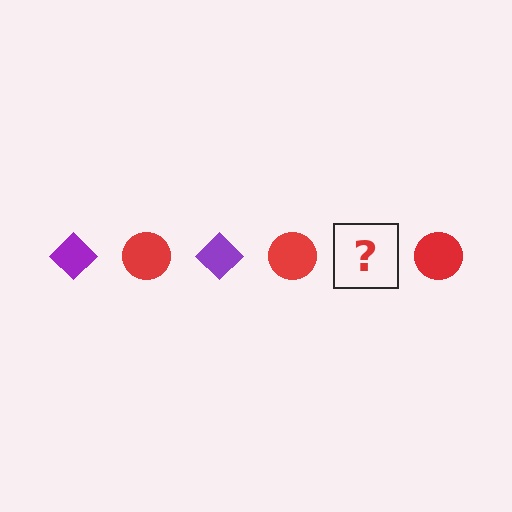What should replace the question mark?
The question mark should be replaced with a purple diamond.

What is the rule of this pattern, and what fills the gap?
The rule is that the pattern alternates between purple diamond and red circle. The gap should be filled with a purple diamond.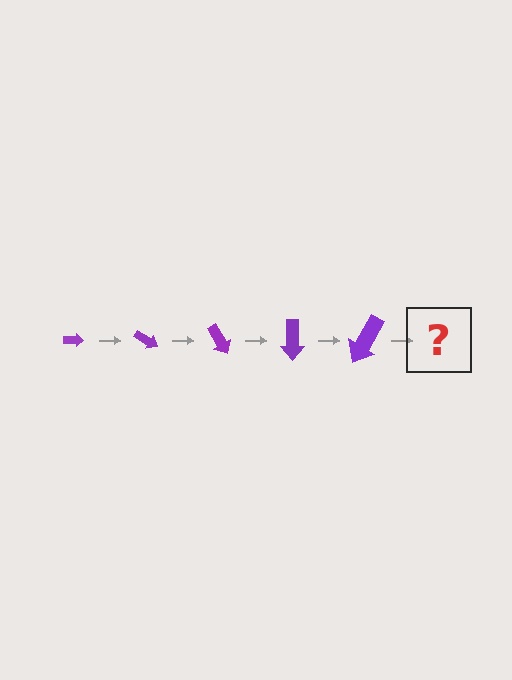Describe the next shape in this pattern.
It should be an arrow, larger than the previous one and rotated 150 degrees from the start.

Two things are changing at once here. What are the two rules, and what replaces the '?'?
The two rules are that the arrow grows larger each step and it rotates 30 degrees each step. The '?' should be an arrow, larger than the previous one and rotated 150 degrees from the start.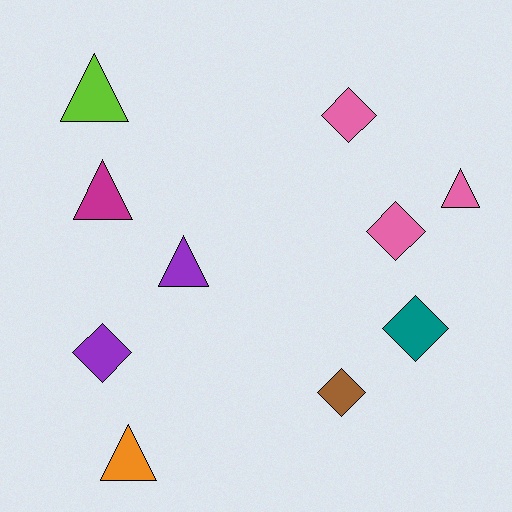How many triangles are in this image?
There are 5 triangles.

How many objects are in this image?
There are 10 objects.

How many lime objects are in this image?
There is 1 lime object.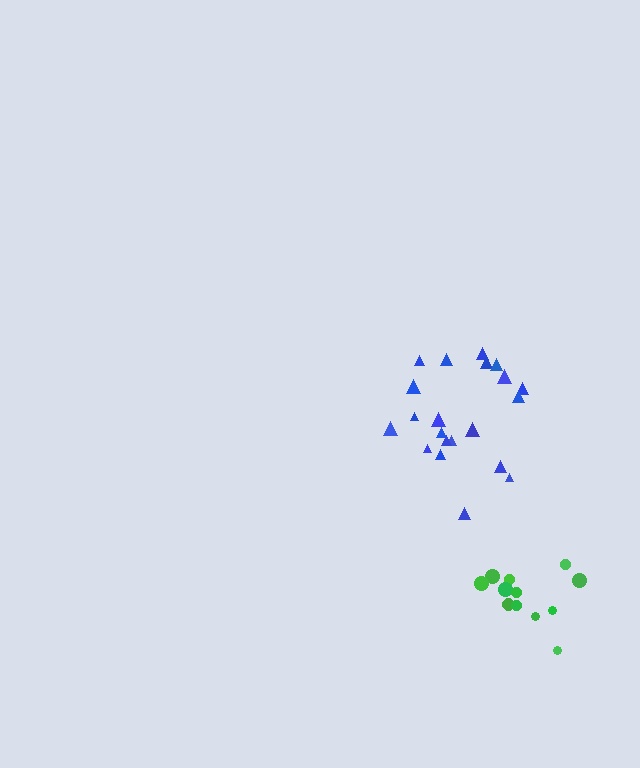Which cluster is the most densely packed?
Green.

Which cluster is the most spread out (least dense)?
Blue.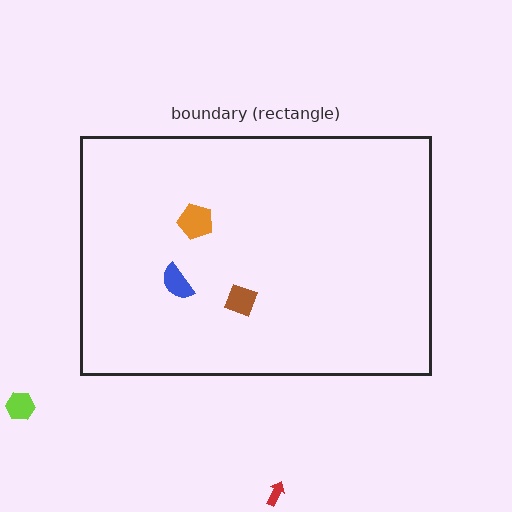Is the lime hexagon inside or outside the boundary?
Outside.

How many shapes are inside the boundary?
3 inside, 2 outside.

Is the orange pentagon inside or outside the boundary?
Inside.